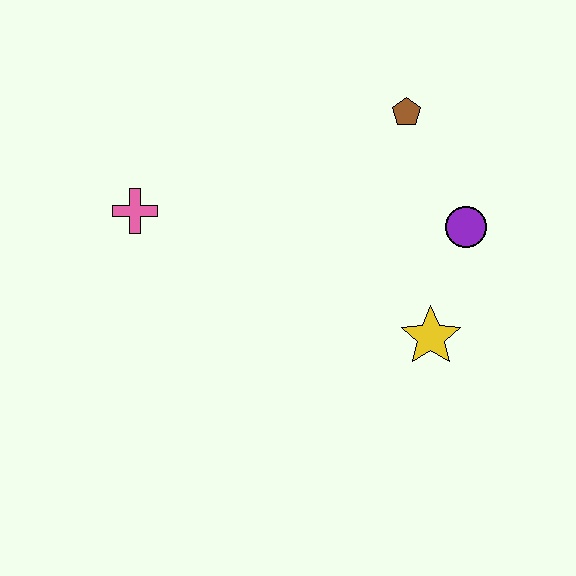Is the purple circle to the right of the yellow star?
Yes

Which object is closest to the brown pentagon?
The purple circle is closest to the brown pentagon.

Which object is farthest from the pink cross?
The purple circle is farthest from the pink cross.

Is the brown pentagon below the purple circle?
No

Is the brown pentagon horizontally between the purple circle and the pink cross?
Yes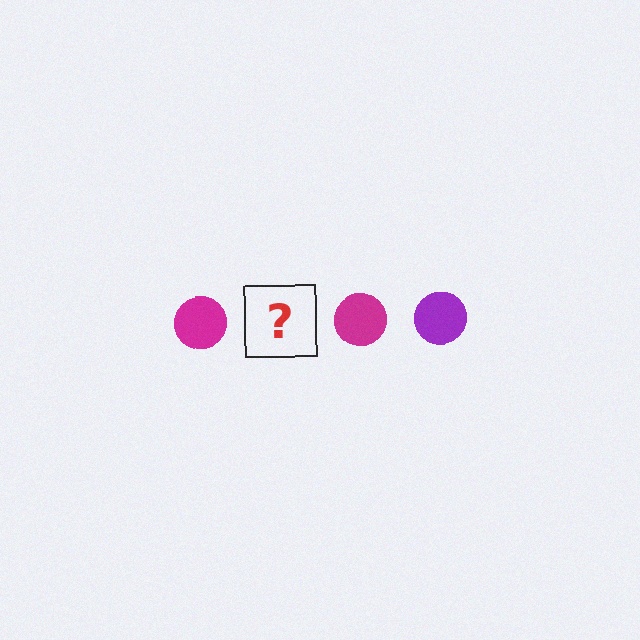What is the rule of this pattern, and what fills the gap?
The rule is that the pattern cycles through magenta, purple circles. The gap should be filled with a purple circle.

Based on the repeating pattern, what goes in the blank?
The blank should be a purple circle.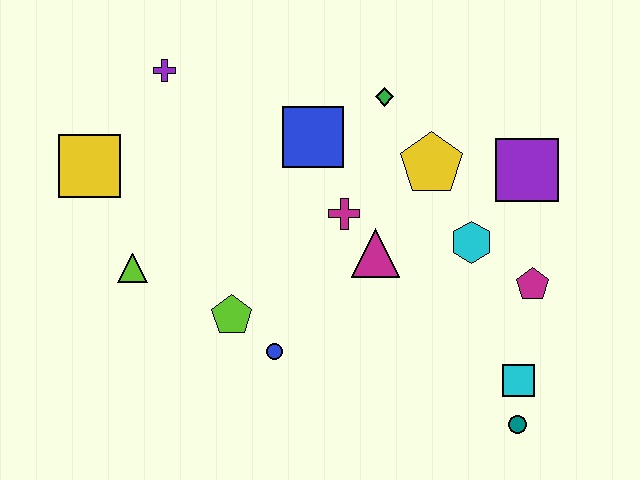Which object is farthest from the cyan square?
The yellow square is farthest from the cyan square.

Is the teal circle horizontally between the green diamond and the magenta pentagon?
Yes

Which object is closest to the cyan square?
The teal circle is closest to the cyan square.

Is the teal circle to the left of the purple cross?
No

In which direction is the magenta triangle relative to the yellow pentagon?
The magenta triangle is below the yellow pentagon.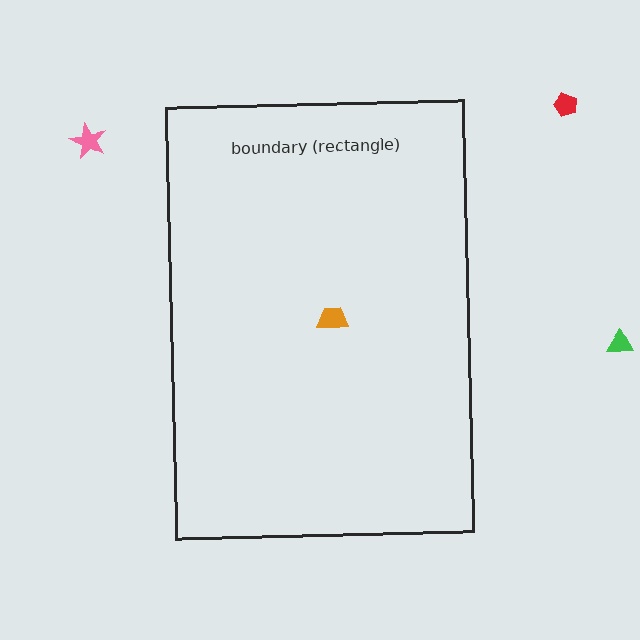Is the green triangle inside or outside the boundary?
Outside.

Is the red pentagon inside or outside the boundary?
Outside.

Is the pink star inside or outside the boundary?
Outside.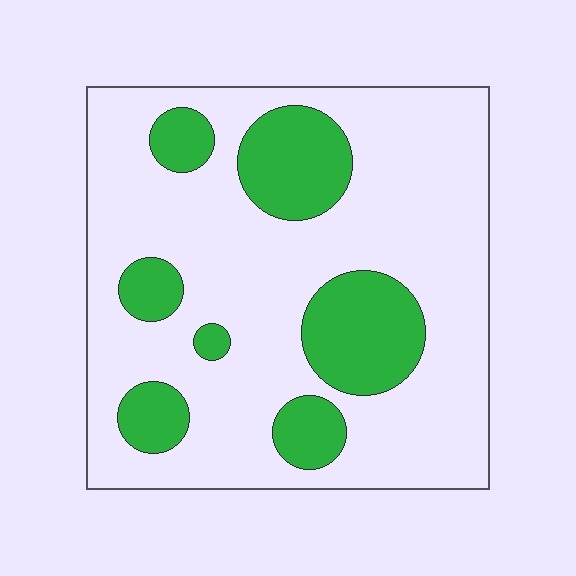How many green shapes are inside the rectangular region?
7.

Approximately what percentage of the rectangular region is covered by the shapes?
Approximately 25%.